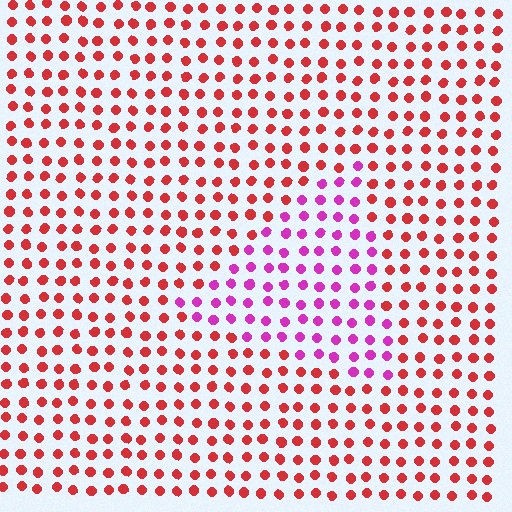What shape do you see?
I see a triangle.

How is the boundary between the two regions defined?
The boundary is defined purely by a slight shift in hue (about 49 degrees). Spacing, size, and orientation are identical on both sides.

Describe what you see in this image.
The image is filled with small red elements in a uniform arrangement. A triangle-shaped region is visible where the elements are tinted to a slightly different hue, forming a subtle color boundary.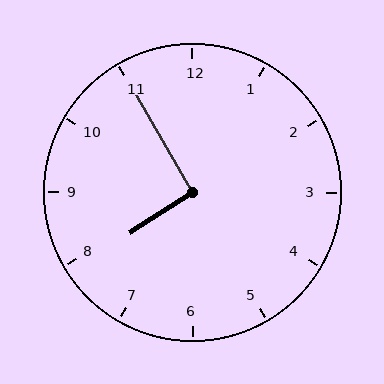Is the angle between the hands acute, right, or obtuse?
It is right.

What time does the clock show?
7:55.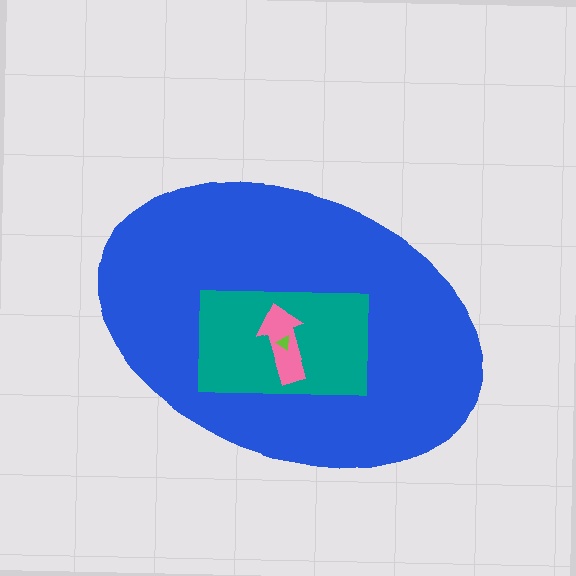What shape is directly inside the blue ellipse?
The teal rectangle.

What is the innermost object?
The lime triangle.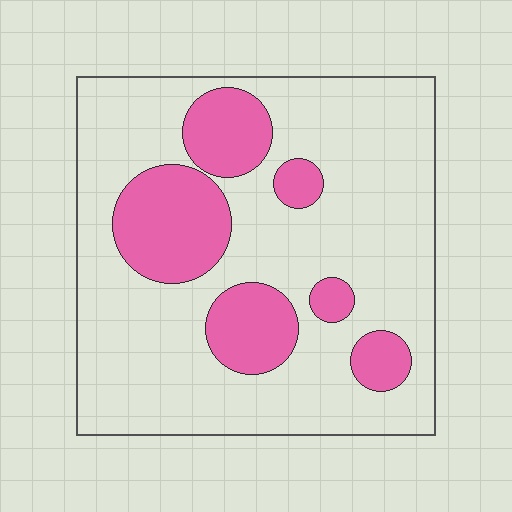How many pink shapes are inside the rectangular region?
6.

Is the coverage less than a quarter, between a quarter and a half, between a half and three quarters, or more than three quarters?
Less than a quarter.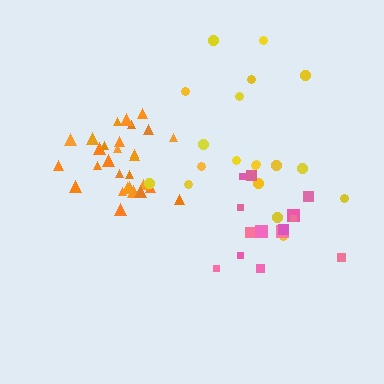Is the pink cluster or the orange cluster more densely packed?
Orange.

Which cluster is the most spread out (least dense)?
Yellow.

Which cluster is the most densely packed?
Orange.